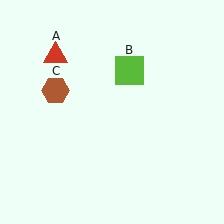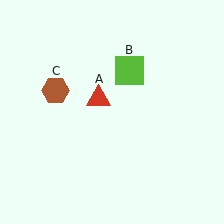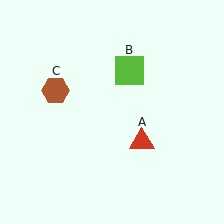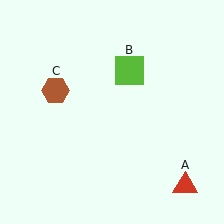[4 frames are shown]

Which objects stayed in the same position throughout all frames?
Lime square (object B) and brown hexagon (object C) remained stationary.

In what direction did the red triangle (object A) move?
The red triangle (object A) moved down and to the right.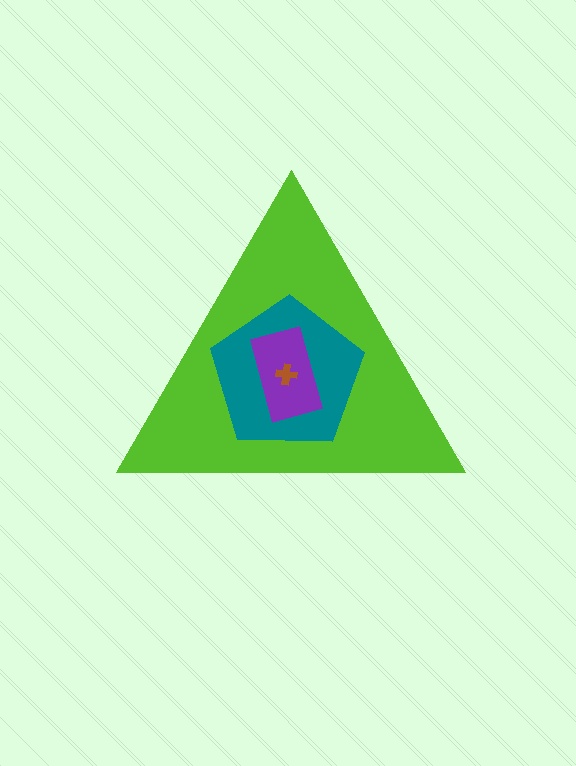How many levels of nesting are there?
4.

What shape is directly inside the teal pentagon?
The purple rectangle.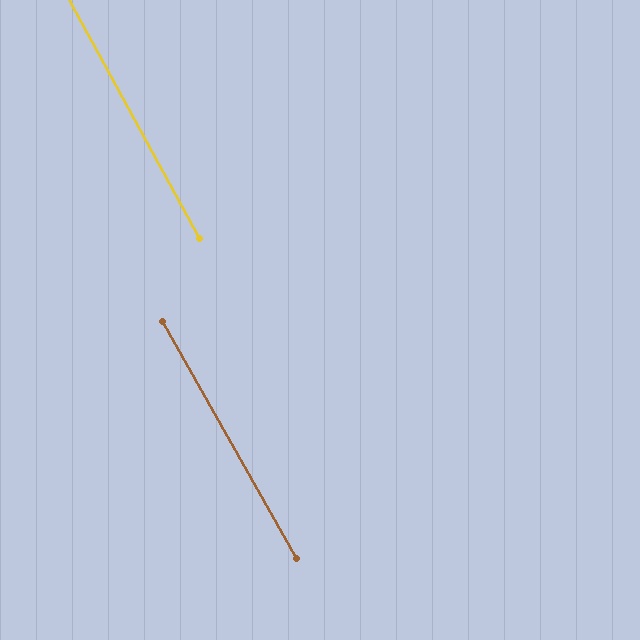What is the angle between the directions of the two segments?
Approximately 1 degree.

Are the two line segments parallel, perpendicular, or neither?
Parallel — their directions differ by only 0.9°.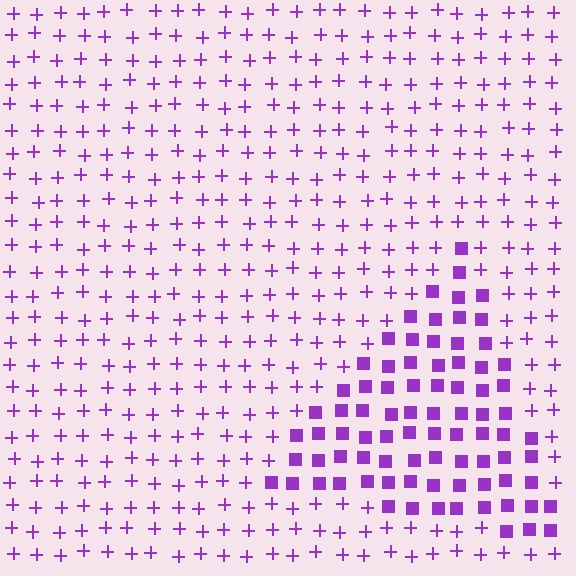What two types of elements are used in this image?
The image uses squares inside the triangle region and plus signs outside it.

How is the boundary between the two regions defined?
The boundary is defined by a change in element shape: squares inside vs. plus signs outside. All elements share the same color and spacing.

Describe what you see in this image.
The image is filled with small purple elements arranged in a uniform grid. A triangle-shaped region contains squares, while the surrounding area contains plus signs. The boundary is defined purely by the change in element shape.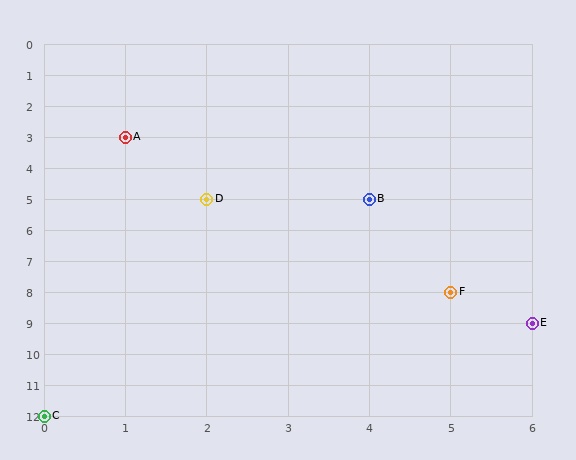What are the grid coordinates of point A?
Point A is at grid coordinates (1, 3).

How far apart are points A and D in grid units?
Points A and D are 1 column and 2 rows apart (about 2.2 grid units diagonally).